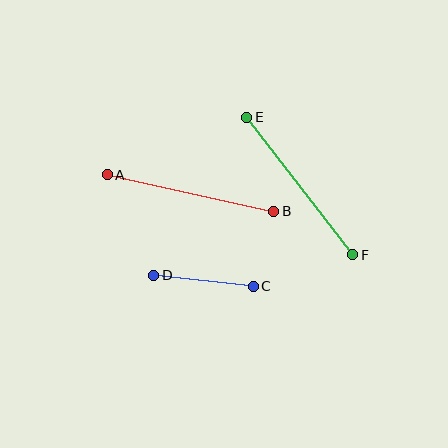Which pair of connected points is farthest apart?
Points E and F are farthest apart.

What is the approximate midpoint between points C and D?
The midpoint is at approximately (203, 281) pixels.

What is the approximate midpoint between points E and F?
The midpoint is at approximately (300, 186) pixels.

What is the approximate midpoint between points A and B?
The midpoint is at approximately (191, 193) pixels.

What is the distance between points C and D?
The distance is approximately 100 pixels.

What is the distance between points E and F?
The distance is approximately 174 pixels.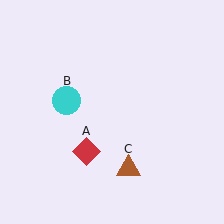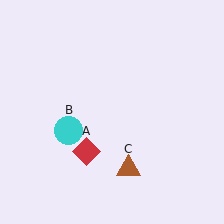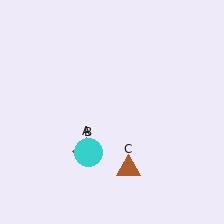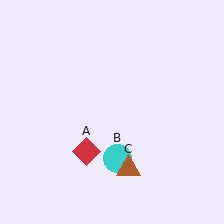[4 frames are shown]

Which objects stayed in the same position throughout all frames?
Red diamond (object A) and brown triangle (object C) remained stationary.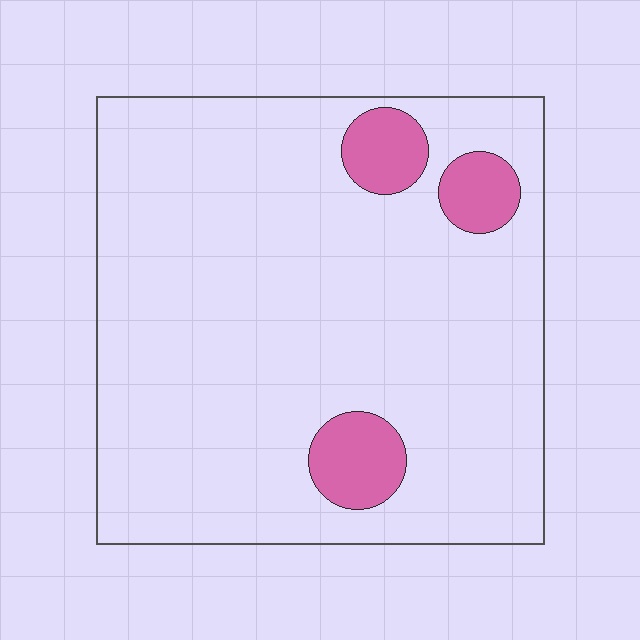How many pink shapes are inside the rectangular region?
3.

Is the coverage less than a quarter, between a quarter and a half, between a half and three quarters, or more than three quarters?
Less than a quarter.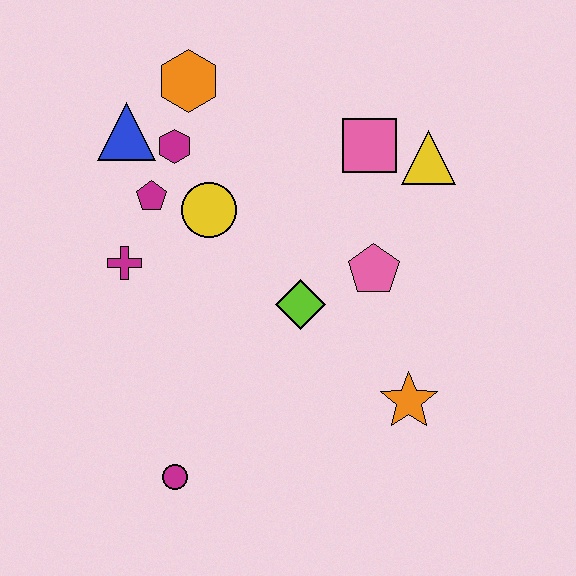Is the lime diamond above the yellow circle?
No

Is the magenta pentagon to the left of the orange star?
Yes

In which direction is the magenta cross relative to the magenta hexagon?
The magenta cross is below the magenta hexagon.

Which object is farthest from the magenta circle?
The yellow triangle is farthest from the magenta circle.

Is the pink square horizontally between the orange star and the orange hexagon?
Yes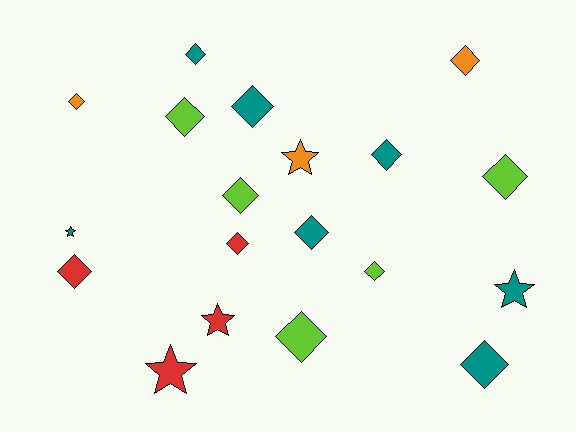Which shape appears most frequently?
Diamond, with 14 objects.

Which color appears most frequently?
Teal, with 7 objects.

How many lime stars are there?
There are no lime stars.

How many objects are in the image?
There are 19 objects.